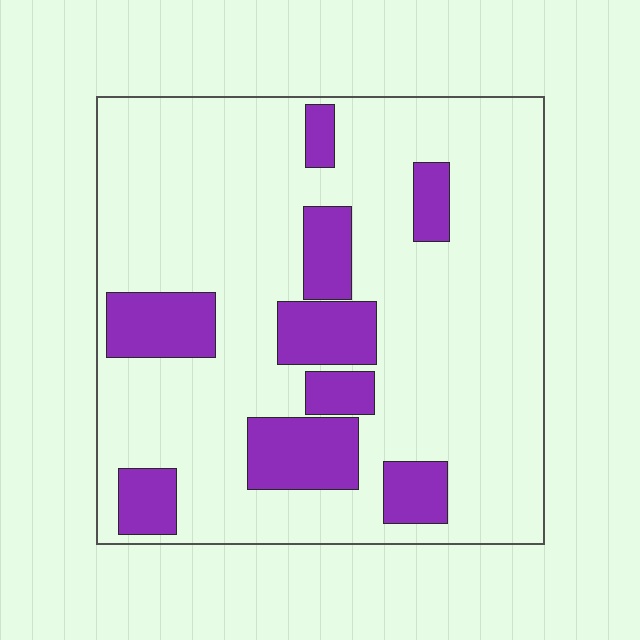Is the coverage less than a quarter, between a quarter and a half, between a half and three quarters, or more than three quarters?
Less than a quarter.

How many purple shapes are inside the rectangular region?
9.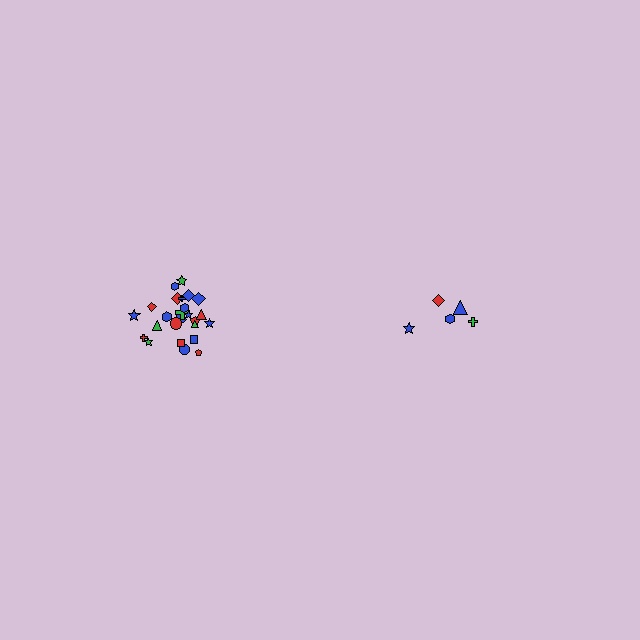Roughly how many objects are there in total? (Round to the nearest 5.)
Roughly 30 objects in total.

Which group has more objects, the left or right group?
The left group.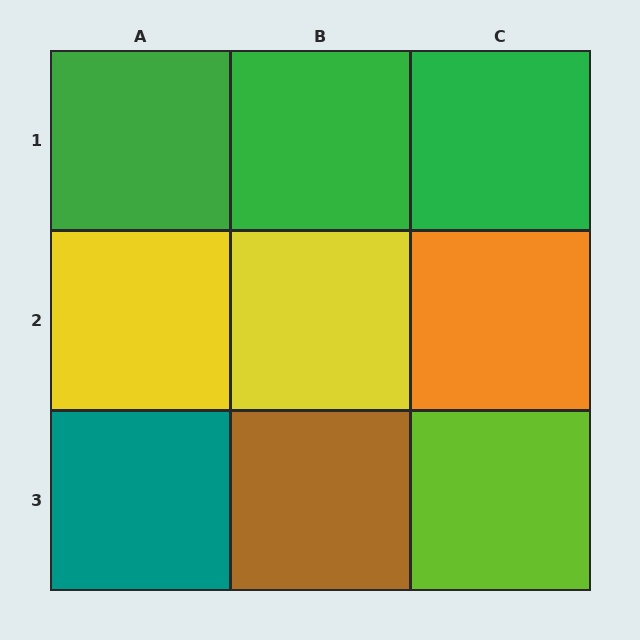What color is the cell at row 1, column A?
Green.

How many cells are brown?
1 cell is brown.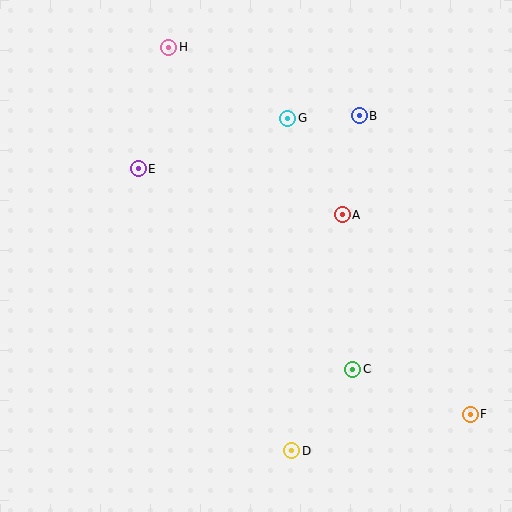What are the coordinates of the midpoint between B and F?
The midpoint between B and F is at (415, 265).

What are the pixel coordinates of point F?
Point F is at (470, 414).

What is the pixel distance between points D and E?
The distance between D and E is 321 pixels.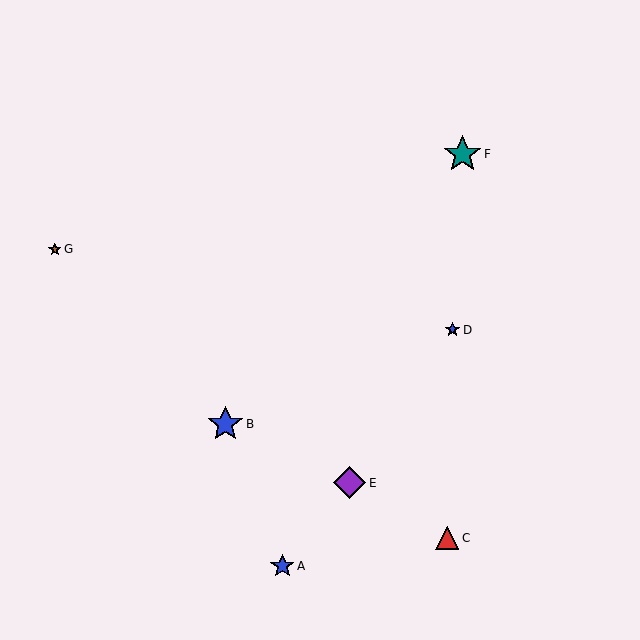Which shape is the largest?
The teal star (labeled F) is the largest.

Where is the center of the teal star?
The center of the teal star is at (463, 154).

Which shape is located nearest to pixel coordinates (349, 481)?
The purple diamond (labeled E) at (350, 483) is nearest to that location.